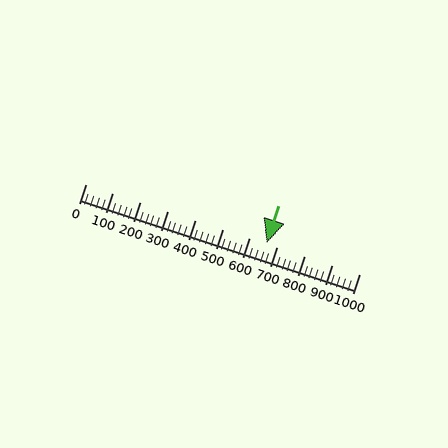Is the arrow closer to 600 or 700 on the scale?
The arrow is closer to 700.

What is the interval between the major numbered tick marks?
The major tick marks are spaced 100 units apart.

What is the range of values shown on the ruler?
The ruler shows values from 0 to 1000.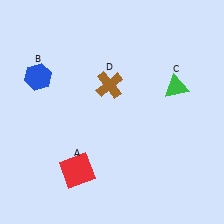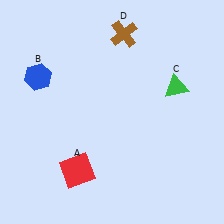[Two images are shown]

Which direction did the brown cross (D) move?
The brown cross (D) moved up.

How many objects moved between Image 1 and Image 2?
1 object moved between the two images.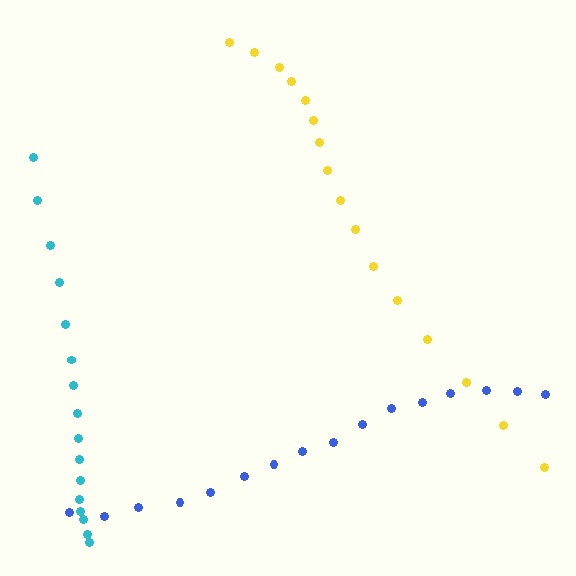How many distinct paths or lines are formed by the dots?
There are 3 distinct paths.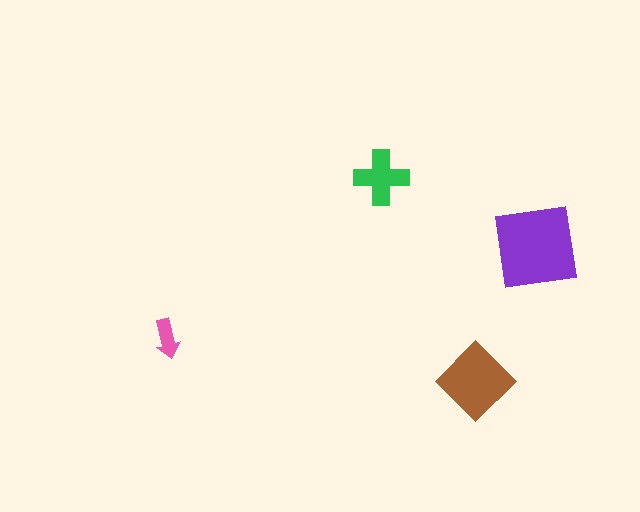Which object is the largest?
The purple square.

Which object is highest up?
The green cross is topmost.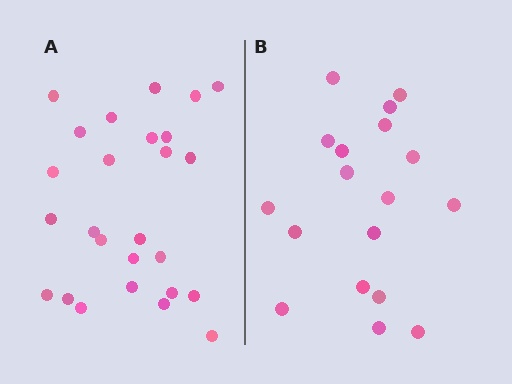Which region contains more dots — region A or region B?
Region A (the left region) has more dots.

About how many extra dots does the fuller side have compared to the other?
Region A has roughly 8 or so more dots than region B.